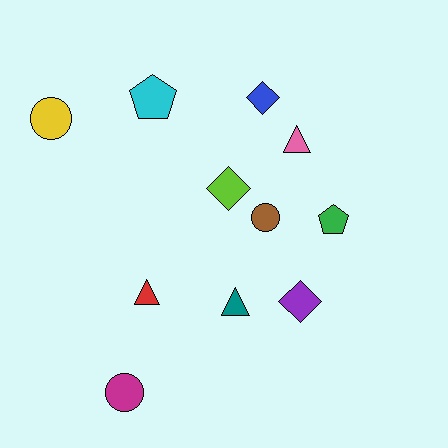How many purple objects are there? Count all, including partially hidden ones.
There is 1 purple object.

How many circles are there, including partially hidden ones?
There are 3 circles.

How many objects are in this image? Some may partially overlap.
There are 11 objects.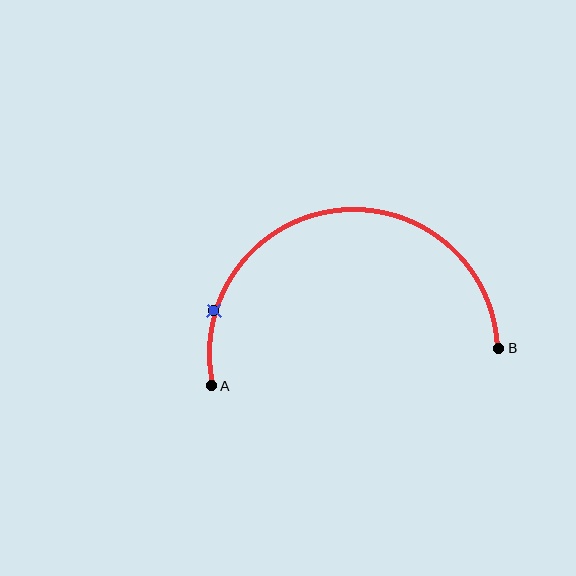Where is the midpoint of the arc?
The arc midpoint is the point on the curve farthest from the straight line joining A and B. It sits above that line.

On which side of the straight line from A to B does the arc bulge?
The arc bulges above the straight line connecting A and B.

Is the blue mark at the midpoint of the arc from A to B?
No. The blue mark lies on the arc but is closer to endpoint A. The arc midpoint would be at the point on the curve equidistant along the arc from both A and B.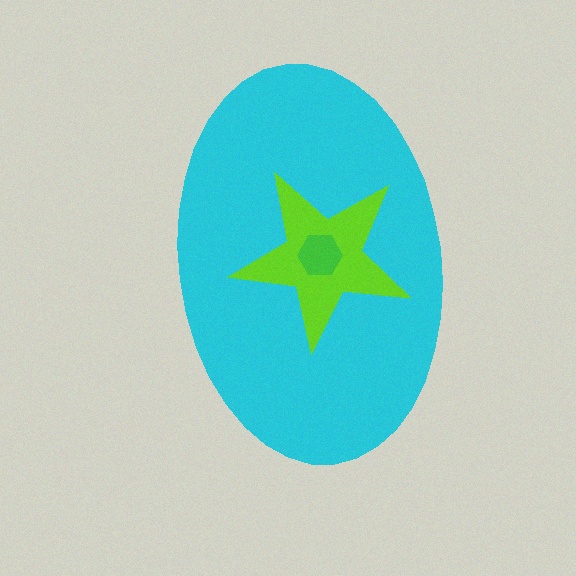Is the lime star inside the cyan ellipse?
Yes.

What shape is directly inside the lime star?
The green hexagon.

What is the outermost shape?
The cyan ellipse.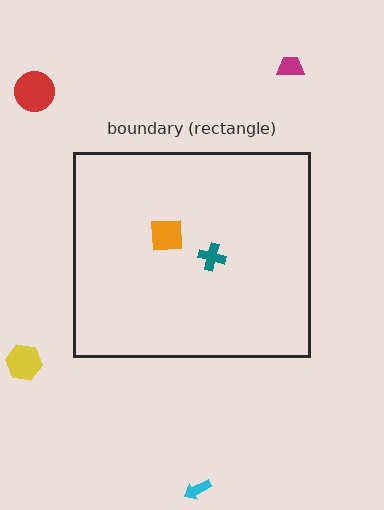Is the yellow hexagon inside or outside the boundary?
Outside.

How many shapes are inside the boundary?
2 inside, 4 outside.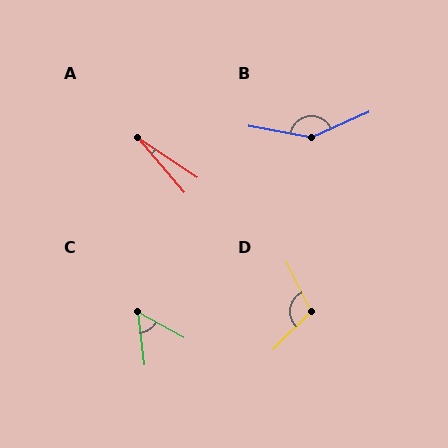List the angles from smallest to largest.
A (16°), C (54°), D (109°), B (146°).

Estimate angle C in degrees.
Approximately 54 degrees.